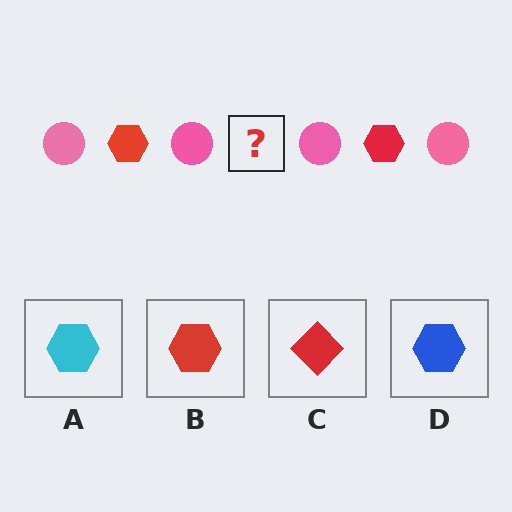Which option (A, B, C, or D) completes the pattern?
B.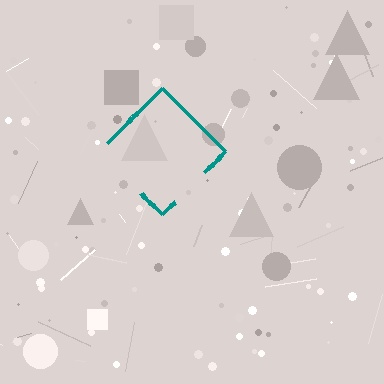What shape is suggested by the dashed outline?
The dashed outline suggests a diamond.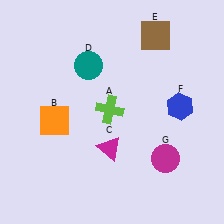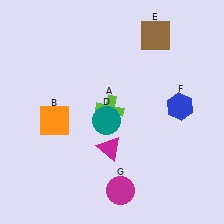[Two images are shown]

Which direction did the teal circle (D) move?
The teal circle (D) moved down.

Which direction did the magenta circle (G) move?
The magenta circle (G) moved left.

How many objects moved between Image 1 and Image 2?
2 objects moved between the two images.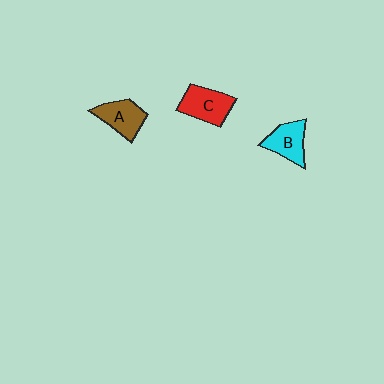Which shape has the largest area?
Shape C (red).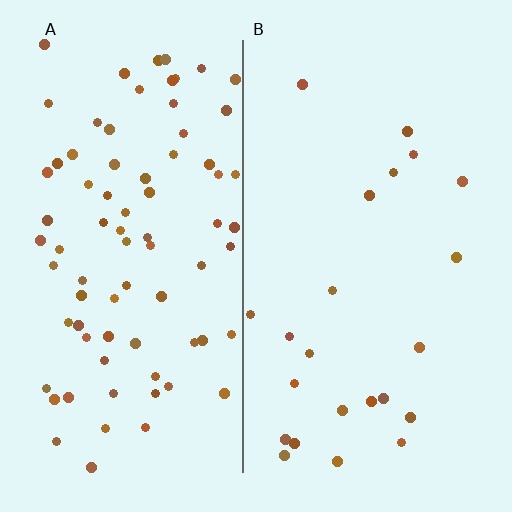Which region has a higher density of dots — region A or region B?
A (the left).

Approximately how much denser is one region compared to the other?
Approximately 3.5× — region A over region B.